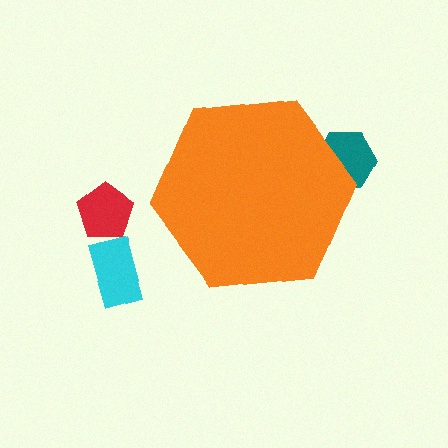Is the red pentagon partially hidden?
No, the red pentagon is fully visible.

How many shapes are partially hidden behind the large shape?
1 shape is partially hidden.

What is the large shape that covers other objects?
An orange hexagon.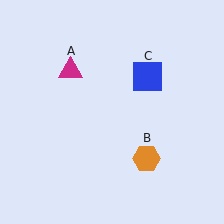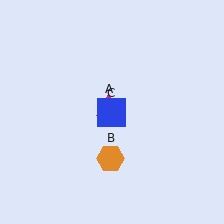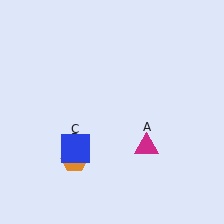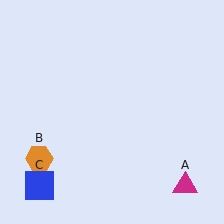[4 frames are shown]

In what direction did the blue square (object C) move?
The blue square (object C) moved down and to the left.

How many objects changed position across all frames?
3 objects changed position: magenta triangle (object A), orange hexagon (object B), blue square (object C).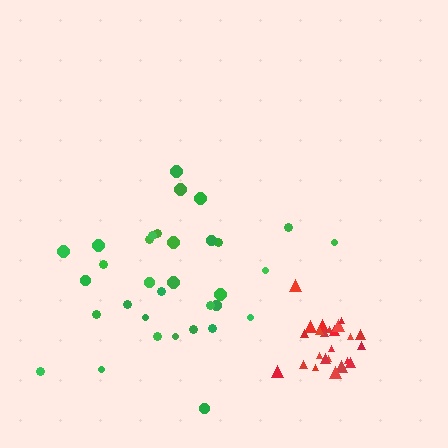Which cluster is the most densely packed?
Red.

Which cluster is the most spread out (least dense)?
Green.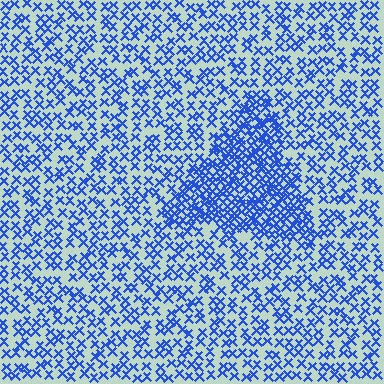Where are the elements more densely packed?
The elements are more densely packed inside the triangle boundary.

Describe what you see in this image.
The image contains small blue elements arranged at two different densities. A triangle-shaped region is visible where the elements are more densely packed than the surrounding area.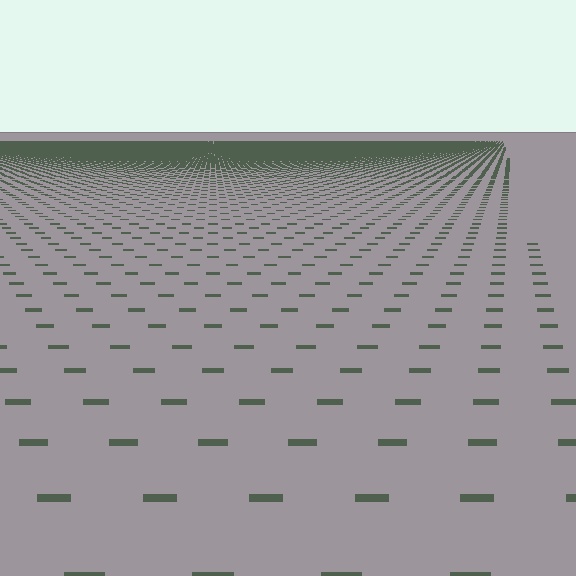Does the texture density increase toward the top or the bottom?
Density increases toward the top.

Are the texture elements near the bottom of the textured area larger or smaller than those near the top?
Larger. Near the bottom, elements are closer to the viewer and appear at a bigger on-screen size.